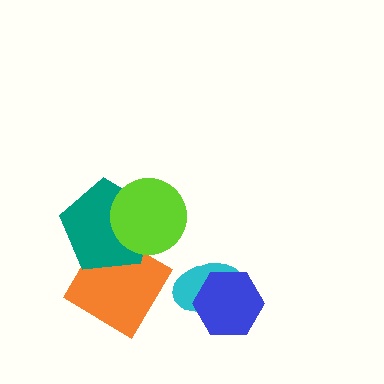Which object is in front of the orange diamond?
The teal pentagon is in front of the orange diamond.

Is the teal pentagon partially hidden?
Yes, it is partially covered by another shape.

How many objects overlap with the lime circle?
1 object overlaps with the lime circle.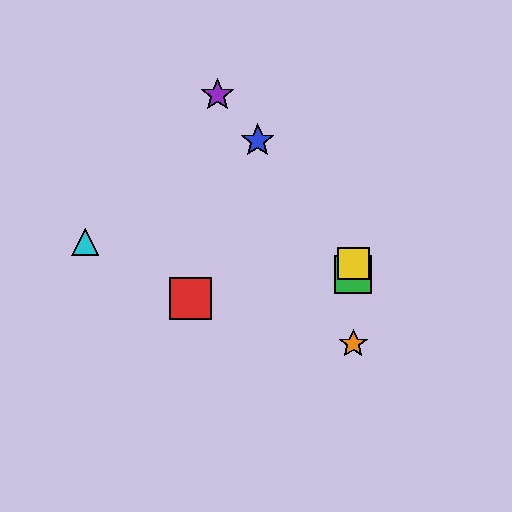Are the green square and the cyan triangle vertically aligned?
No, the green square is at x≈353 and the cyan triangle is at x≈85.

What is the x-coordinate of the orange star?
The orange star is at x≈353.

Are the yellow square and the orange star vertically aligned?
Yes, both are at x≈353.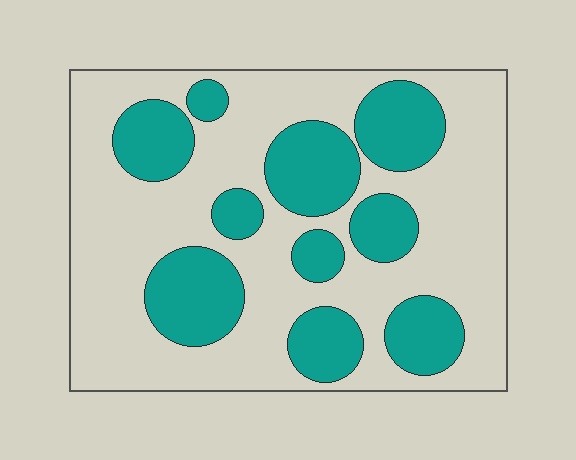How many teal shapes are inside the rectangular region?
10.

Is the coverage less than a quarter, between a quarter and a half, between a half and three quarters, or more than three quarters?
Between a quarter and a half.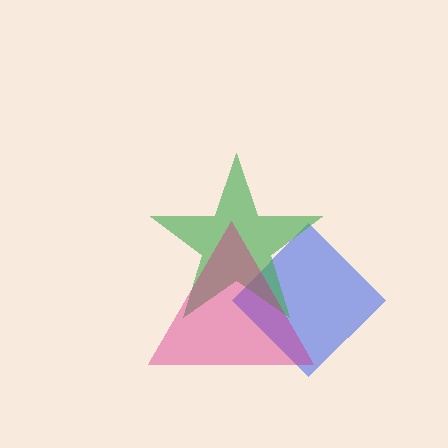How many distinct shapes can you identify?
There are 3 distinct shapes: a blue diamond, a green star, a magenta triangle.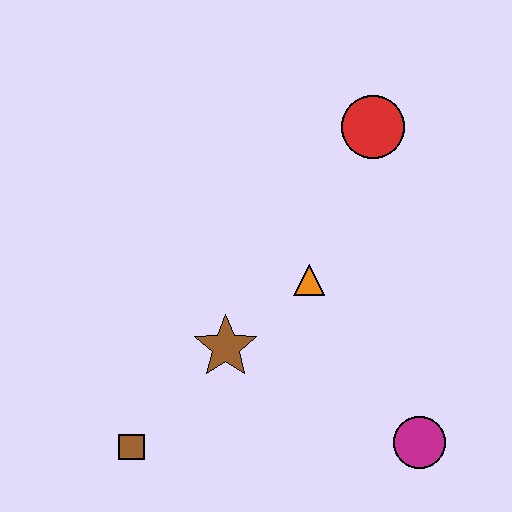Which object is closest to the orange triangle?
The brown star is closest to the orange triangle.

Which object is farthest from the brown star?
The red circle is farthest from the brown star.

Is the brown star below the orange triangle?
Yes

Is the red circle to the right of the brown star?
Yes